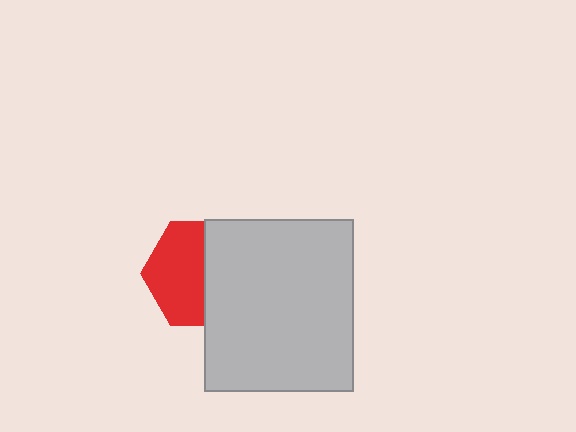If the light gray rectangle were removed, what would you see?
You would see the complete red hexagon.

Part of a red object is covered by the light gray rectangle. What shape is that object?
It is a hexagon.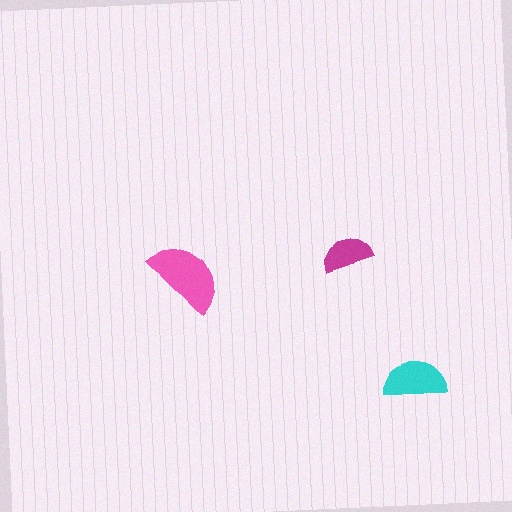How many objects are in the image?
There are 3 objects in the image.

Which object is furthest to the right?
The cyan semicircle is rightmost.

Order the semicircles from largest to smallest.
the pink one, the cyan one, the magenta one.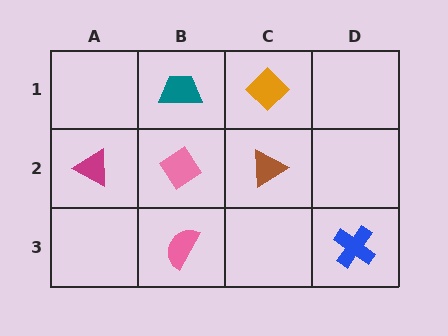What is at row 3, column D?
A blue cross.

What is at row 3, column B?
A pink semicircle.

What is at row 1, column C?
An orange diamond.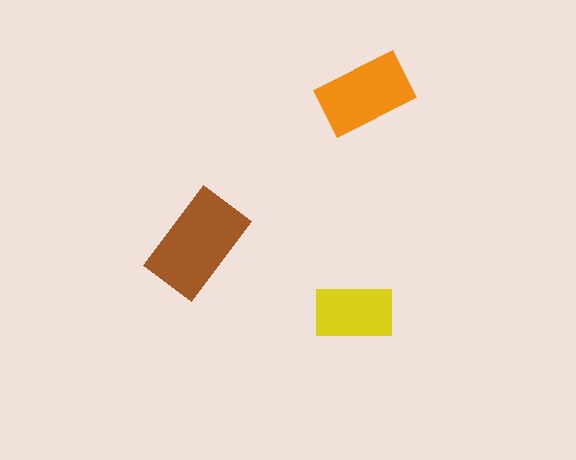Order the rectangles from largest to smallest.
the brown one, the orange one, the yellow one.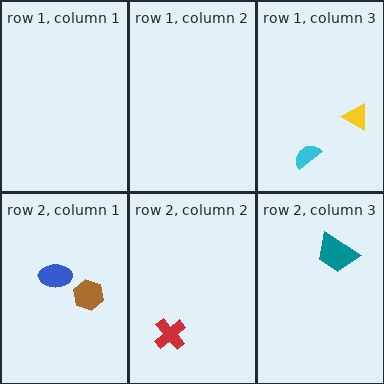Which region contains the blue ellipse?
The row 2, column 1 region.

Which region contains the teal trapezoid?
The row 2, column 3 region.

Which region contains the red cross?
The row 2, column 2 region.